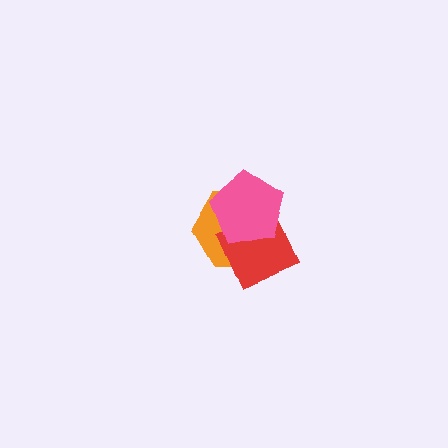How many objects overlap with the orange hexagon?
2 objects overlap with the orange hexagon.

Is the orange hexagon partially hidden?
Yes, it is partially covered by another shape.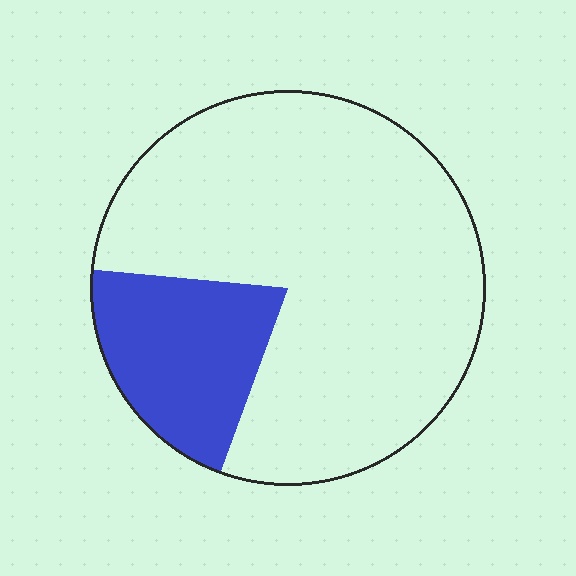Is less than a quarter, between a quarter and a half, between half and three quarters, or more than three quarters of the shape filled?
Less than a quarter.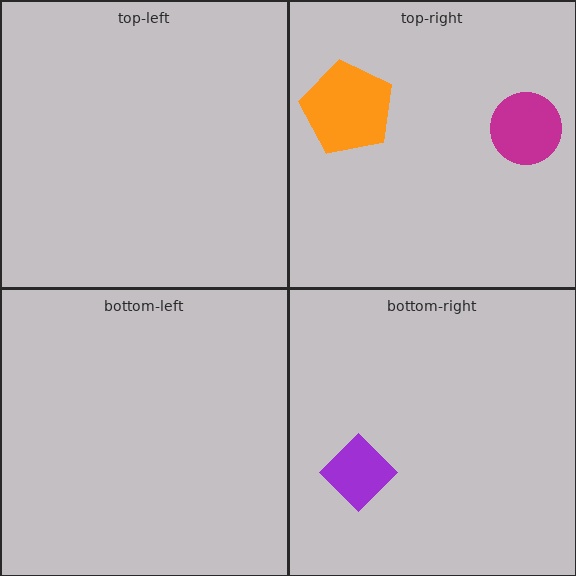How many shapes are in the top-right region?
2.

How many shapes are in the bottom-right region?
1.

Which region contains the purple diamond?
The bottom-right region.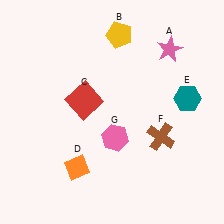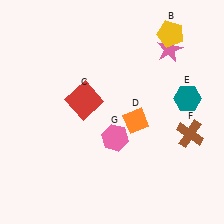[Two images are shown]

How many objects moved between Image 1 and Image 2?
3 objects moved between the two images.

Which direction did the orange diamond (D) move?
The orange diamond (D) moved right.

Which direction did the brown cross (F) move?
The brown cross (F) moved right.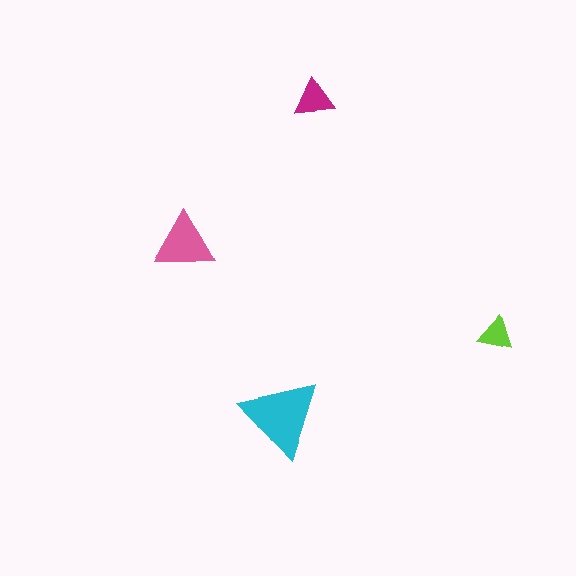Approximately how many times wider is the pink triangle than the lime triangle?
About 1.5 times wider.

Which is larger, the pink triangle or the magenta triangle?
The pink one.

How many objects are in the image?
There are 4 objects in the image.